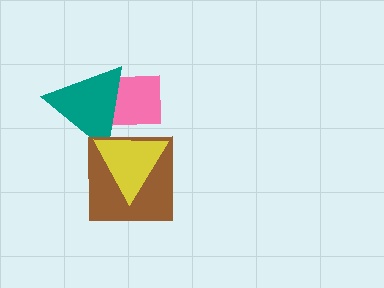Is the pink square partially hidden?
Yes, it is partially covered by another shape.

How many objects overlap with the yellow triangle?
3 objects overlap with the yellow triangle.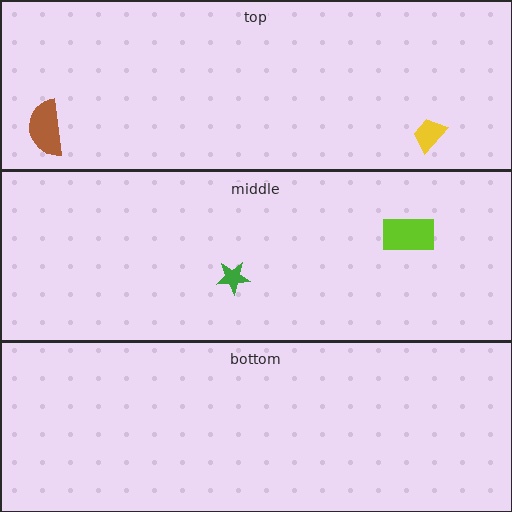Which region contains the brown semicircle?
The top region.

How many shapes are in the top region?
2.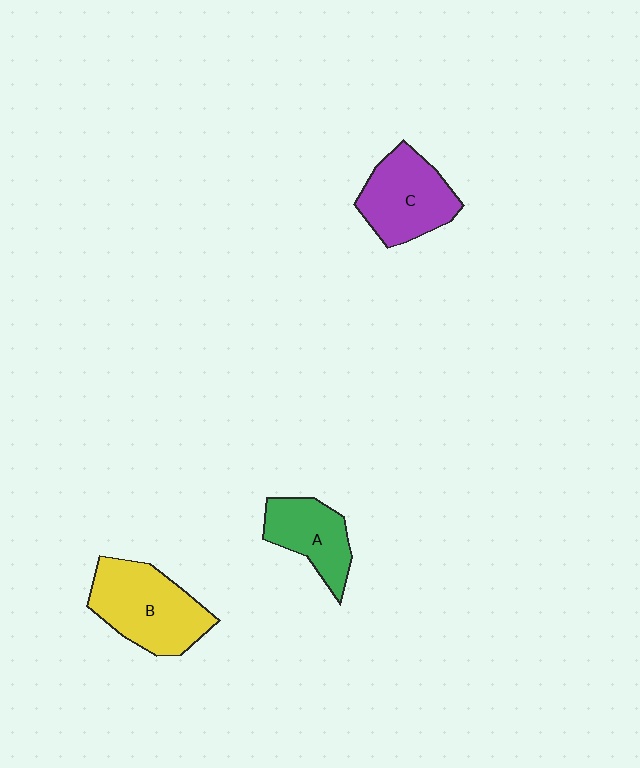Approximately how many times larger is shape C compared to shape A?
Approximately 1.3 times.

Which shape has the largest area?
Shape B (yellow).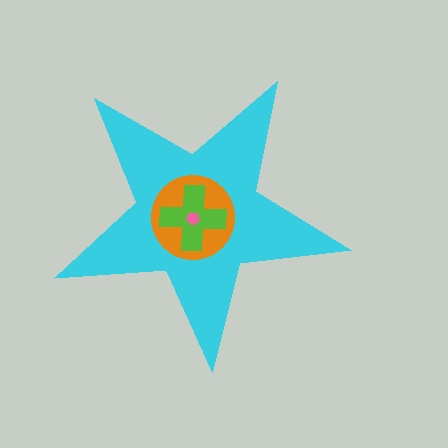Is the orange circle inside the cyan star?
Yes.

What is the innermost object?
The pink pentagon.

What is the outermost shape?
The cyan star.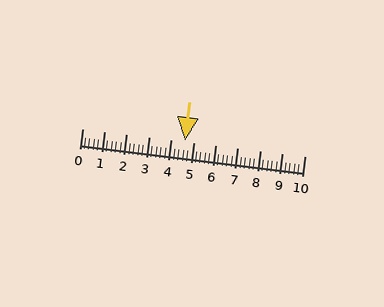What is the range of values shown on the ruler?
The ruler shows values from 0 to 10.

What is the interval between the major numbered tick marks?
The major tick marks are spaced 1 units apart.